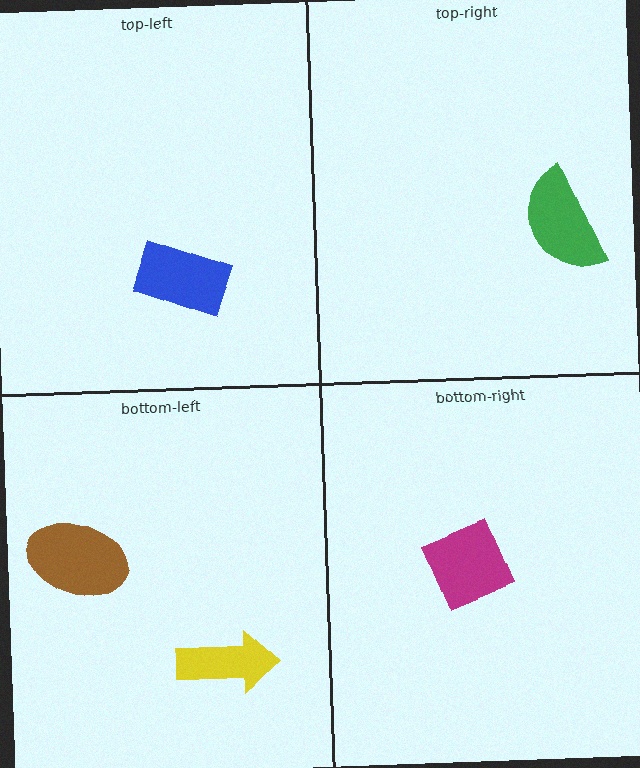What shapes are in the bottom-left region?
The brown ellipse, the yellow arrow.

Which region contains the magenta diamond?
The bottom-right region.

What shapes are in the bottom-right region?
The magenta diamond.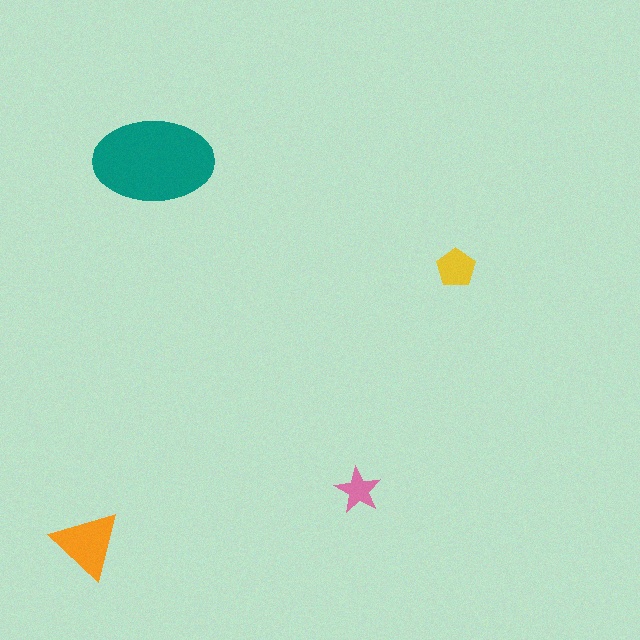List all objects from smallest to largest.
The pink star, the yellow pentagon, the orange triangle, the teal ellipse.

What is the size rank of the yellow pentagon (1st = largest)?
3rd.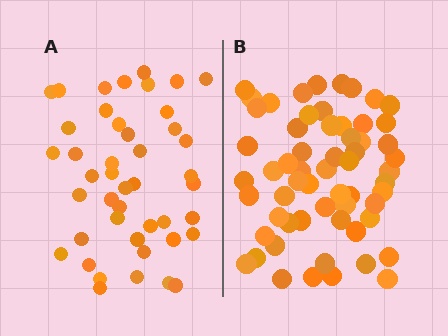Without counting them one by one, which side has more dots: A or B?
Region B (the right region) has more dots.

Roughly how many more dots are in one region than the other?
Region B has approximately 15 more dots than region A.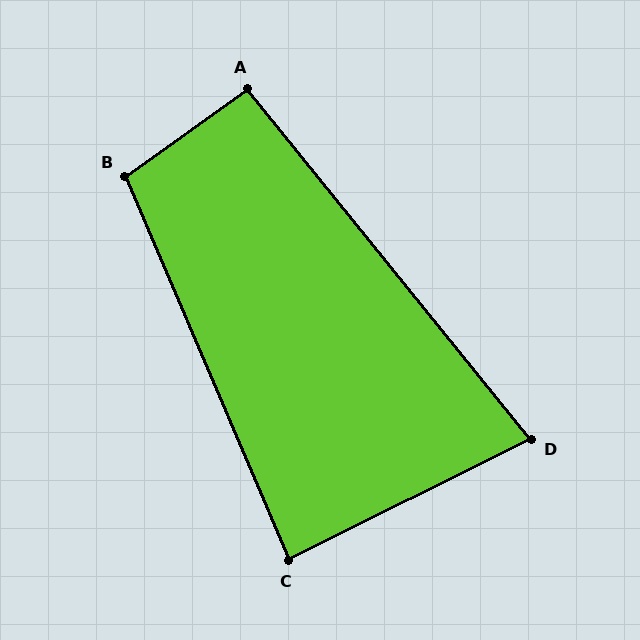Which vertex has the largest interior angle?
B, at approximately 102 degrees.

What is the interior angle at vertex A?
Approximately 93 degrees (approximately right).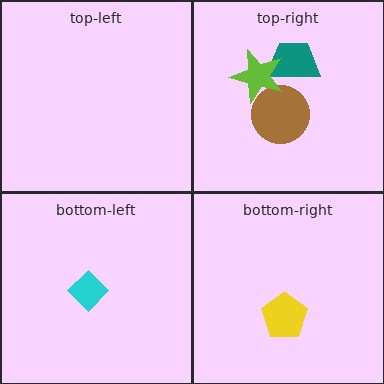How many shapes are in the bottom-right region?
1.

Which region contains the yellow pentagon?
The bottom-right region.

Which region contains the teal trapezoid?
The top-right region.